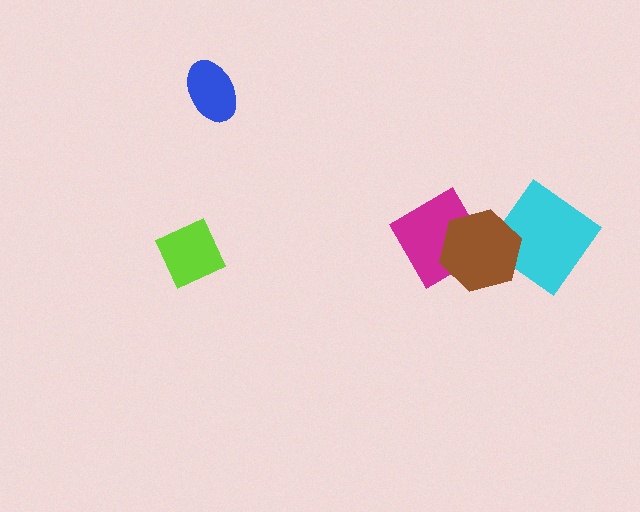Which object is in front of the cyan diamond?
The brown hexagon is in front of the cyan diamond.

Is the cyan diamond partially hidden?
Yes, it is partially covered by another shape.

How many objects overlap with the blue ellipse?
0 objects overlap with the blue ellipse.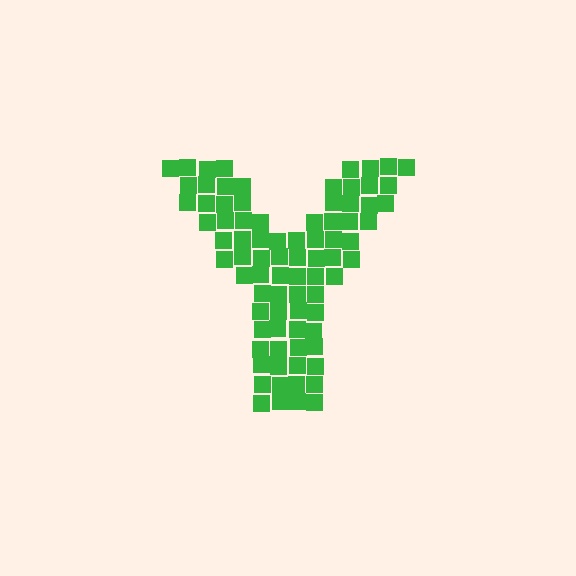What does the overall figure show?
The overall figure shows the letter Y.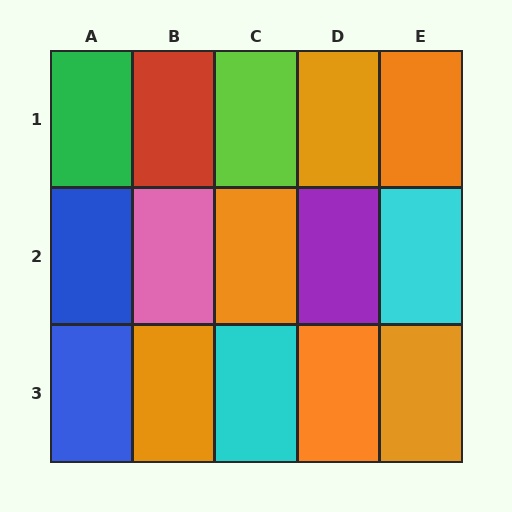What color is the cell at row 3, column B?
Orange.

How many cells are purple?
1 cell is purple.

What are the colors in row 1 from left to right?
Green, red, lime, orange, orange.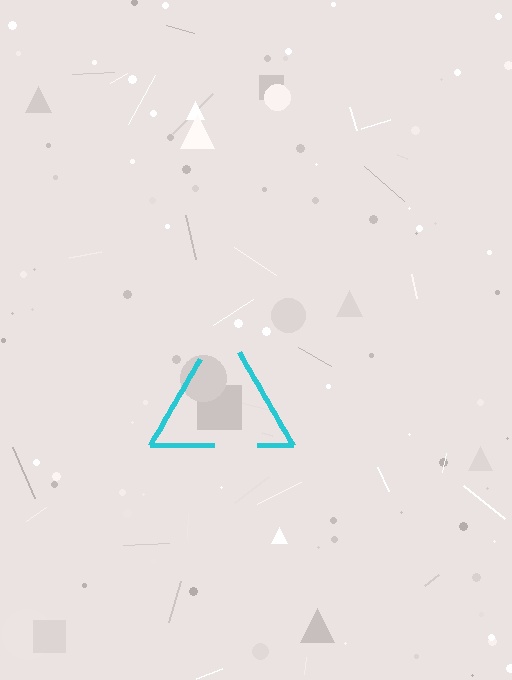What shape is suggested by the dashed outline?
The dashed outline suggests a triangle.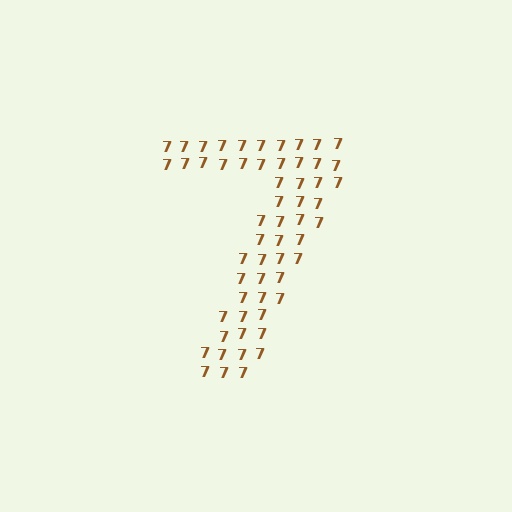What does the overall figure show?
The overall figure shows the digit 7.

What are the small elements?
The small elements are digit 7's.